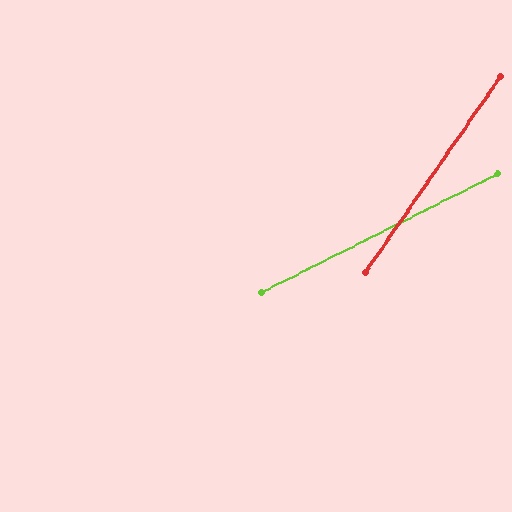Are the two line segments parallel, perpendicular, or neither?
Neither parallel nor perpendicular — they differ by about 29°.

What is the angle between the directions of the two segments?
Approximately 29 degrees.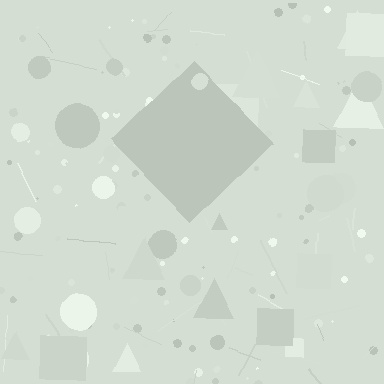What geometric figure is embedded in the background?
A diamond is embedded in the background.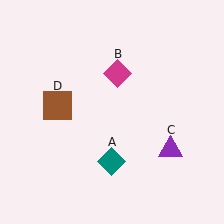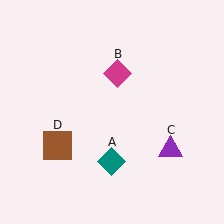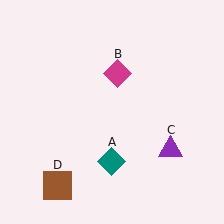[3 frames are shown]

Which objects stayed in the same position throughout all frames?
Teal diamond (object A) and magenta diamond (object B) and purple triangle (object C) remained stationary.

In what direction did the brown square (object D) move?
The brown square (object D) moved down.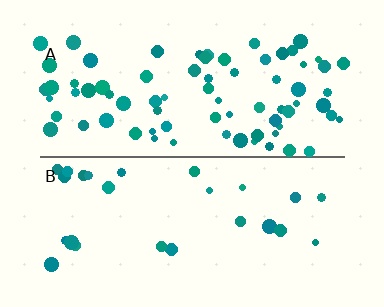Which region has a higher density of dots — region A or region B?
A (the top).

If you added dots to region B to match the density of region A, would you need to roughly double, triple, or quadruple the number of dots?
Approximately triple.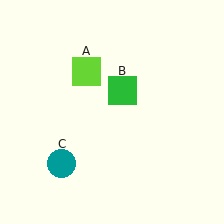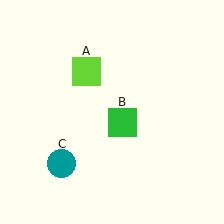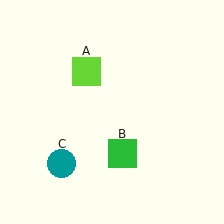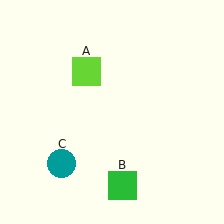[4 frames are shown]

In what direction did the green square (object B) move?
The green square (object B) moved down.